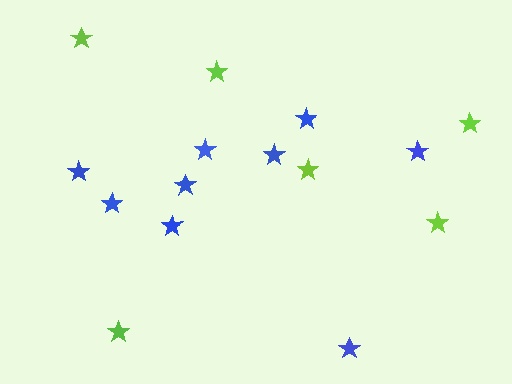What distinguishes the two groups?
There are 2 groups: one group of blue stars (9) and one group of lime stars (6).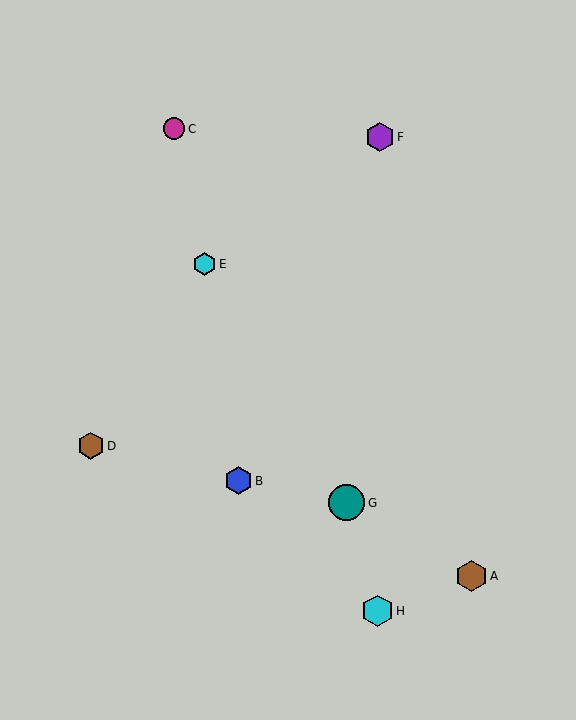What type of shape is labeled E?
Shape E is a cyan hexagon.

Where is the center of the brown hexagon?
The center of the brown hexagon is at (471, 576).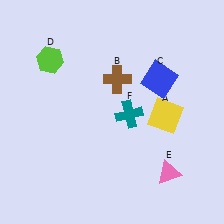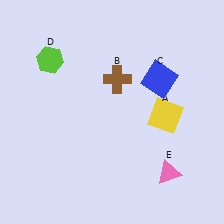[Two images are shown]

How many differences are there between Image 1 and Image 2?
There is 1 difference between the two images.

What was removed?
The teal cross (F) was removed in Image 2.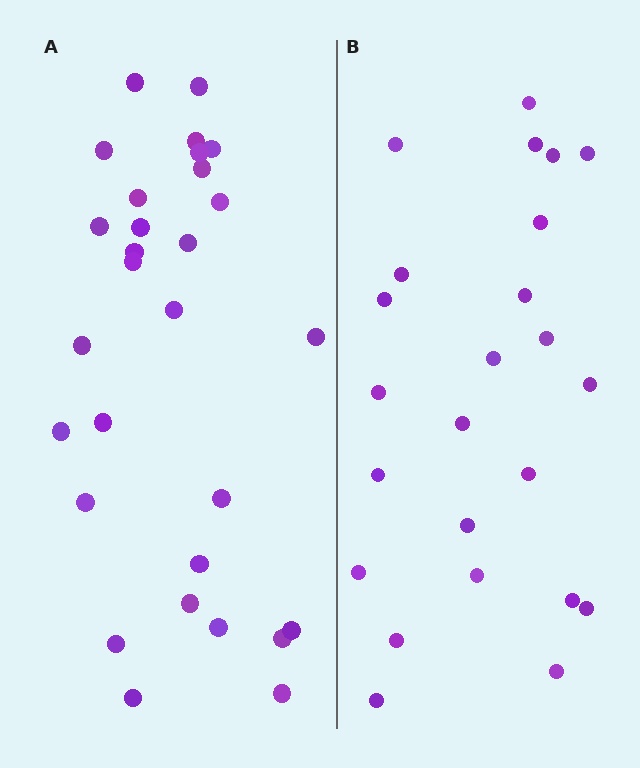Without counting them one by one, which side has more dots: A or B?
Region A (the left region) has more dots.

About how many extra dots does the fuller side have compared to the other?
Region A has about 5 more dots than region B.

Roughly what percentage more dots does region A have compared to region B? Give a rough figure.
About 20% more.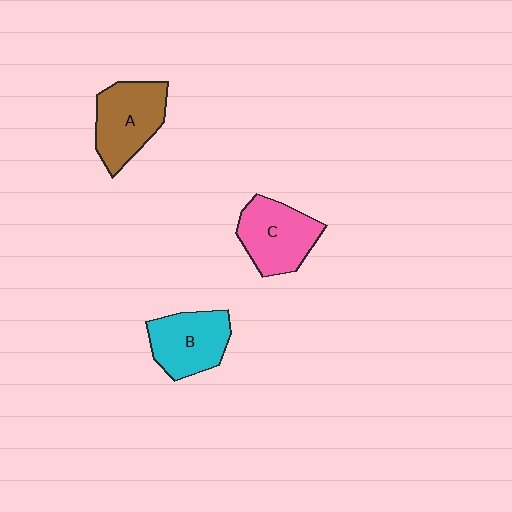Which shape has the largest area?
Shape A (brown).